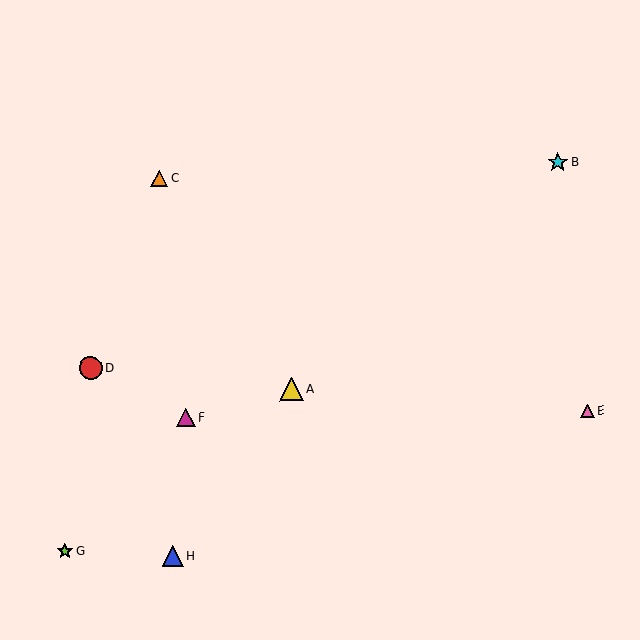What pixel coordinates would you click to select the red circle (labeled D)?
Click at (90, 368) to select the red circle D.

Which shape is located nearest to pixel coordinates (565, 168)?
The cyan star (labeled B) at (558, 162) is nearest to that location.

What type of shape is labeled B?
Shape B is a cyan star.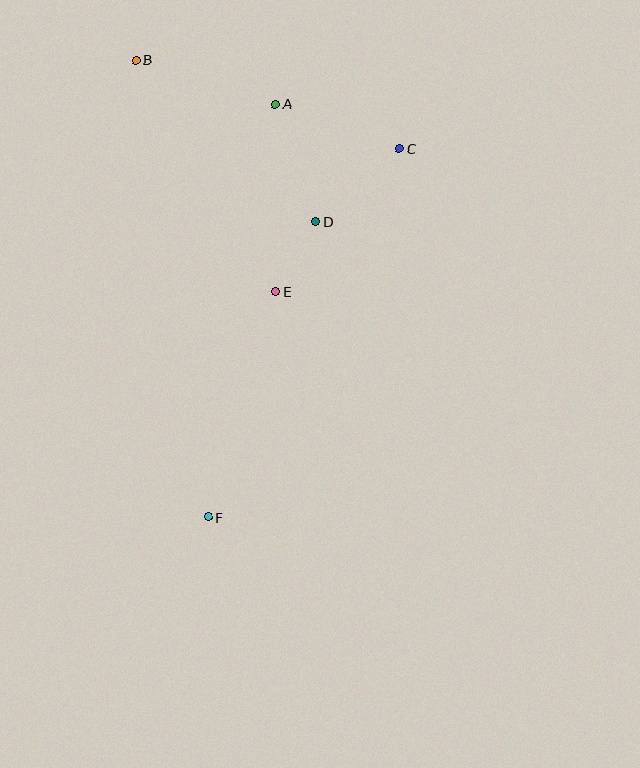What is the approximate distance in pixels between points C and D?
The distance between C and D is approximately 111 pixels.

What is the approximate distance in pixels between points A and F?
The distance between A and F is approximately 418 pixels.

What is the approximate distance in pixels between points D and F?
The distance between D and F is approximately 314 pixels.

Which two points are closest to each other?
Points D and E are closest to each other.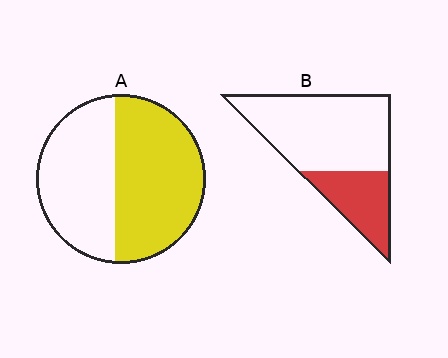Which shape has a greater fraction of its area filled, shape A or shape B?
Shape A.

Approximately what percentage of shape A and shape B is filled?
A is approximately 55% and B is approximately 30%.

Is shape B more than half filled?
No.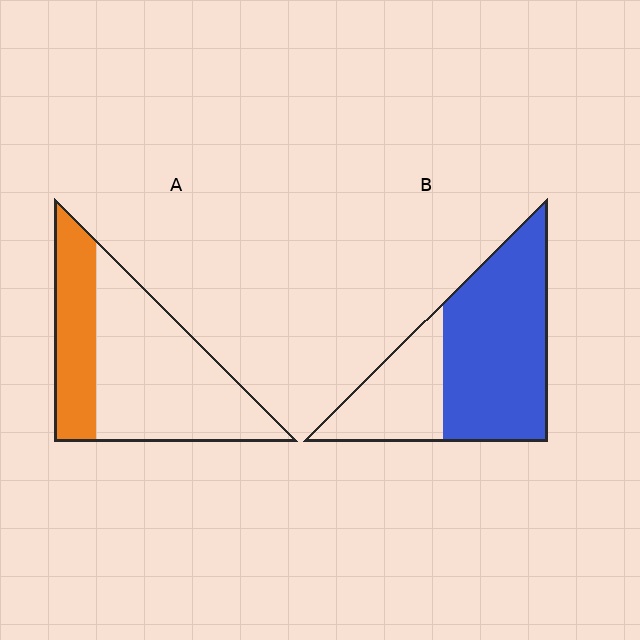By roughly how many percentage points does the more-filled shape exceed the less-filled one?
By roughly 35 percentage points (B over A).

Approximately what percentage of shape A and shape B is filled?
A is approximately 30% and B is approximately 65%.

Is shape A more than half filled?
No.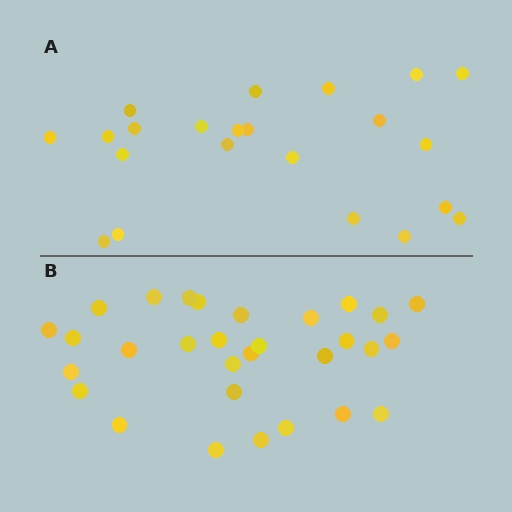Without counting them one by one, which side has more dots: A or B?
Region B (the bottom region) has more dots.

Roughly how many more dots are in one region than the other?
Region B has roughly 8 or so more dots than region A.